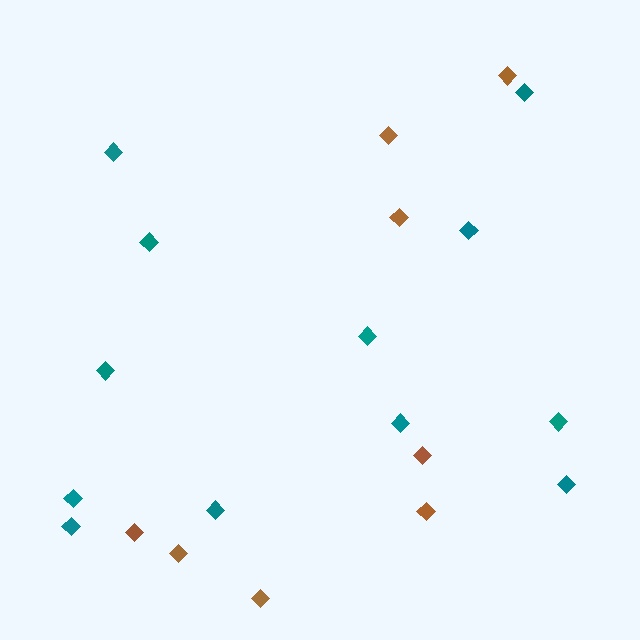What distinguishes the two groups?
There are 2 groups: one group of teal diamonds (12) and one group of brown diamonds (8).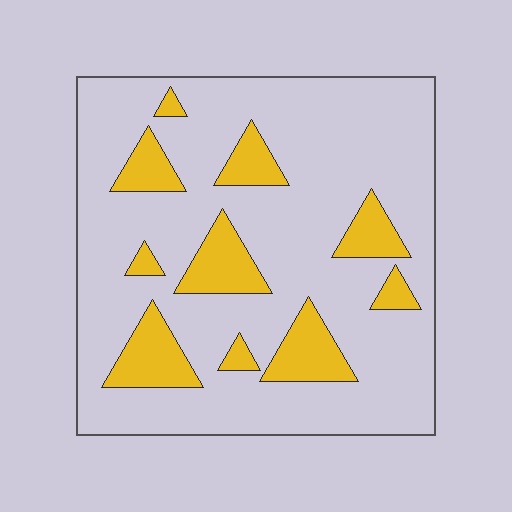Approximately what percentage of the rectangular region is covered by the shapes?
Approximately 20%.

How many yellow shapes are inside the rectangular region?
10.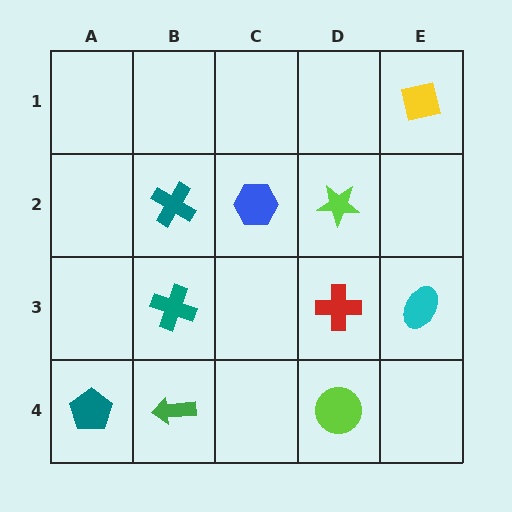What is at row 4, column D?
A lime circle.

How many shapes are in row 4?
3 shapes.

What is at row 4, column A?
A teal pentagon.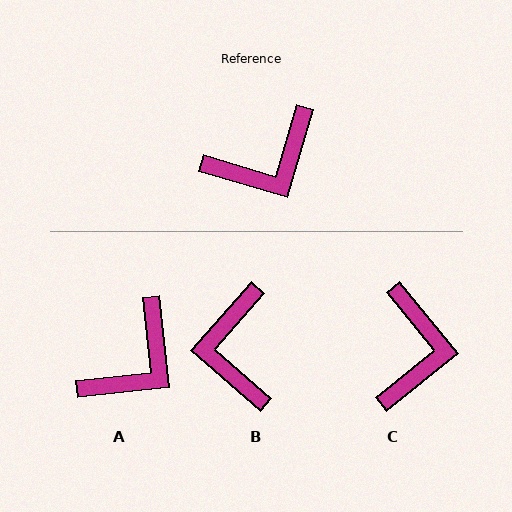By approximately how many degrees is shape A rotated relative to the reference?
Approximately 23 degrees counter-clockwise.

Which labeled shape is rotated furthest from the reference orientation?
B, about 115 degrees away.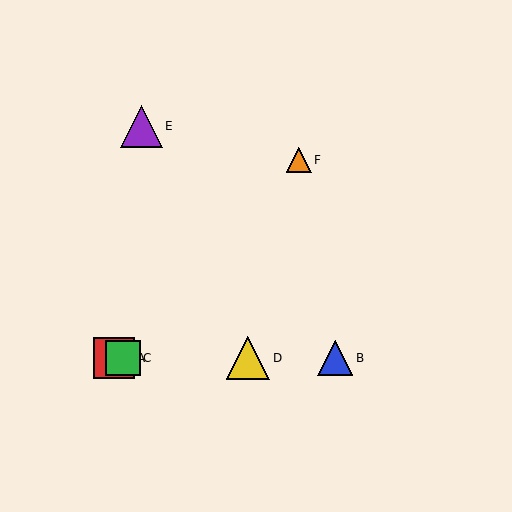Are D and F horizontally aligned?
No, D is at y≈358 and F is at y≈160.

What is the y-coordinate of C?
Object C is at y≈358.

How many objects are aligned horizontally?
4 objects (A, B, C, D) are aligned horizontally.